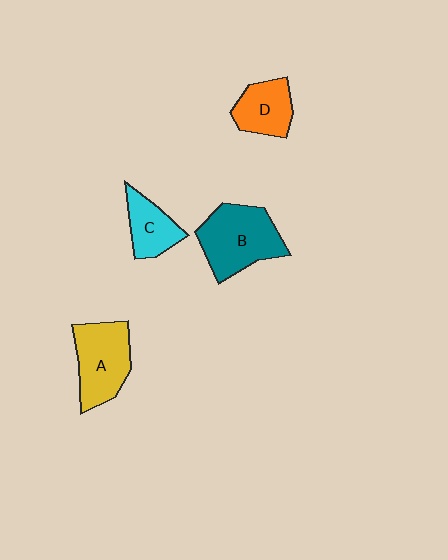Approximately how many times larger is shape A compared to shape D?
Approximately 1.4 times.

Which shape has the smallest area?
Shape C (cyan).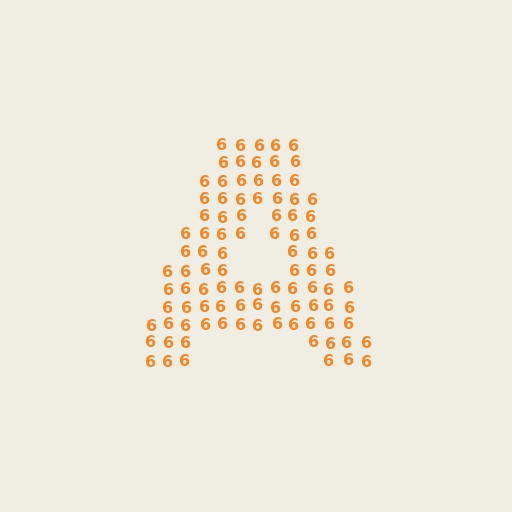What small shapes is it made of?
It is made of small digit 6's.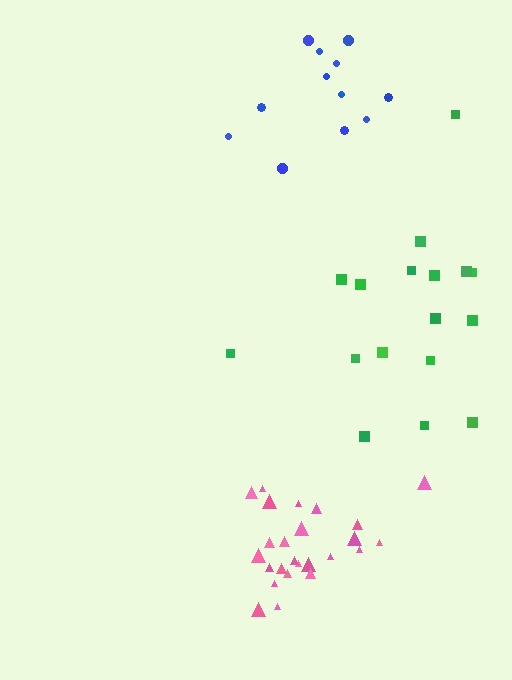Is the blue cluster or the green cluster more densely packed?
Blue.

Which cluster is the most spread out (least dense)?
Green.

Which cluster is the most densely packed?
Pink.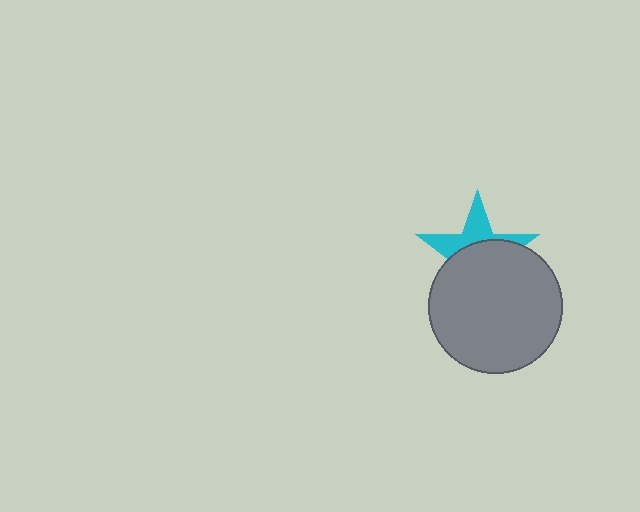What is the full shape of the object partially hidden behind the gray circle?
The partially hidden object is a cyan star.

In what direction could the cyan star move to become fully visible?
The cyan star could move up. That would shift it out from behind the gray circle entirely.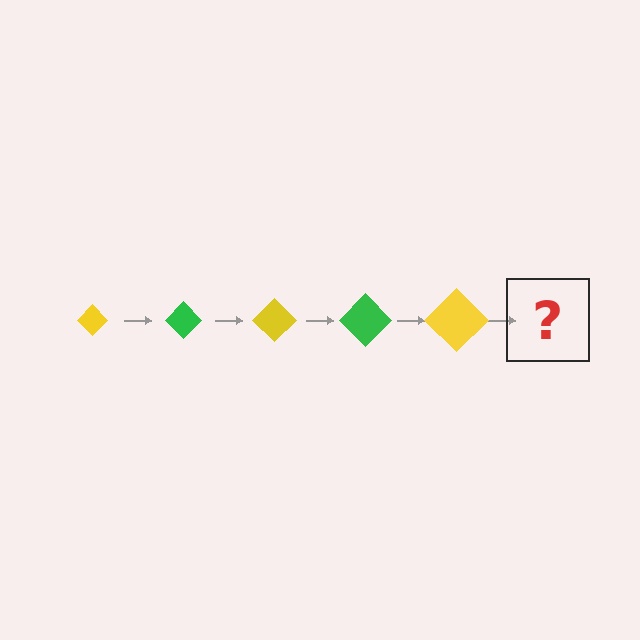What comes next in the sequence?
The next element should be a green diamond, larger than the previous one.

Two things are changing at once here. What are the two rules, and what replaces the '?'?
The two rules are that the diamond grows larger each step and the color cycles through yellow and green. The '?' should be a green diamond, larger than the previous one.